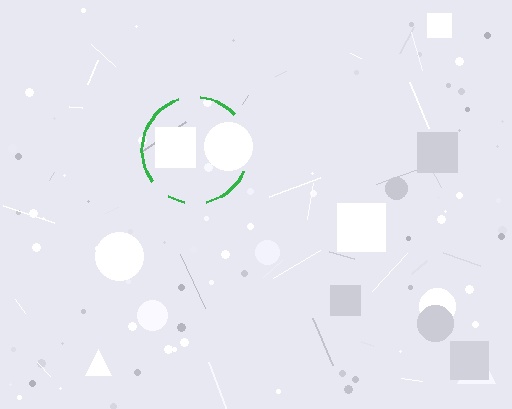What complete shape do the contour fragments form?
The contour fragments form a circle.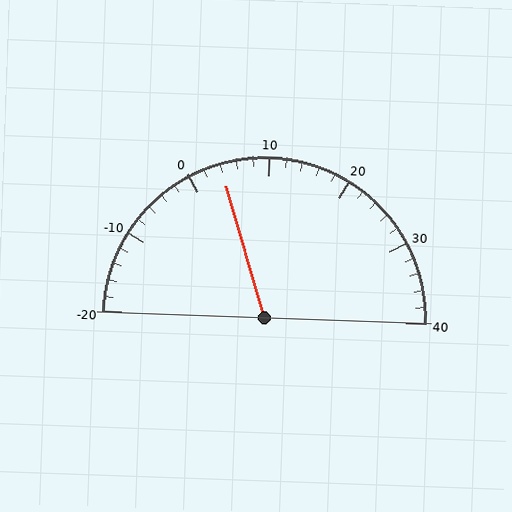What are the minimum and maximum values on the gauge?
The gauge ranges from -20 to 40.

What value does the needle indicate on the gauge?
The needle indicates approximately 4.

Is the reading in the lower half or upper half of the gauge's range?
The reading is in the lower half of the range (-20 to 40).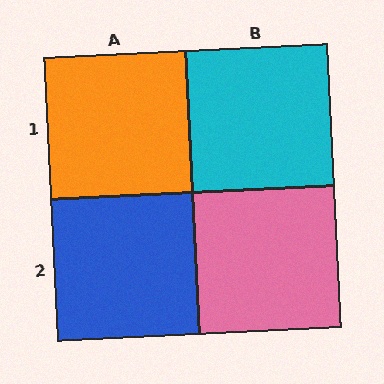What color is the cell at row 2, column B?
Pink.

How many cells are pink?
1 cell is pink.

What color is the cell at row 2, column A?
Blue.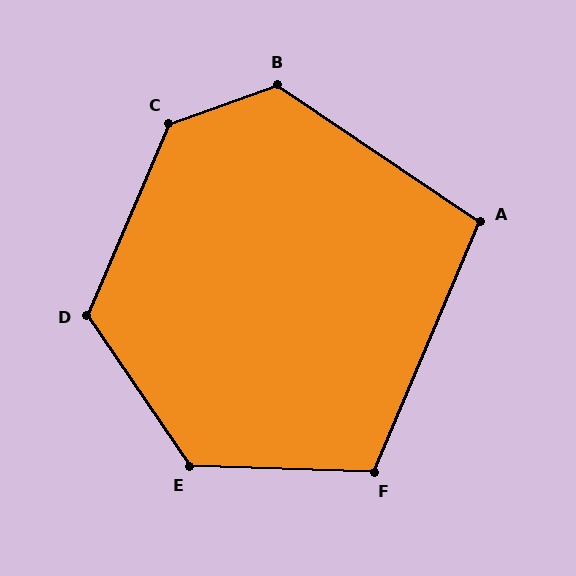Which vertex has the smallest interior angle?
A, at approximately 101 degrees.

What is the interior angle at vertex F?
Approximately 111 degrees (obtuse).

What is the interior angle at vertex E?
Approximately 126 degrees (obtuse).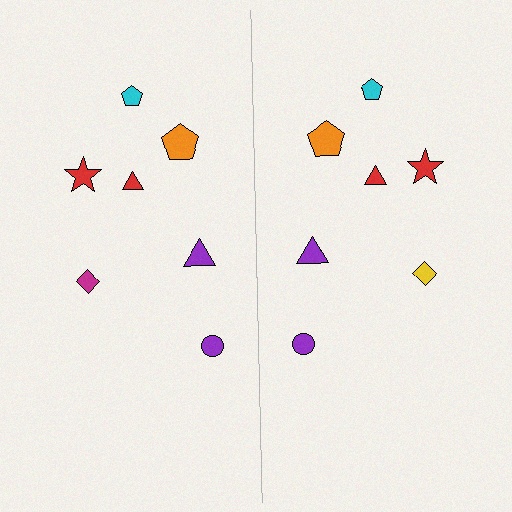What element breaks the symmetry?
The yellow diamond on the right side breaks the symmetry — its mirror counterpart is magenta.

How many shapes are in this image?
There are 14 shapes in this image.